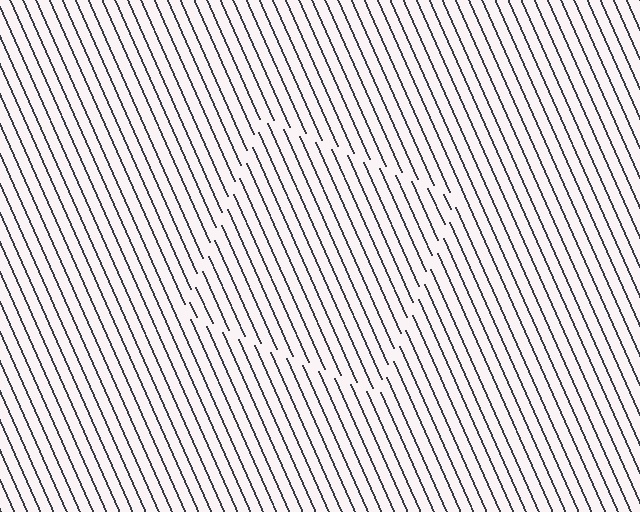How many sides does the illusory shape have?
4 sides — the line-ends trace a square.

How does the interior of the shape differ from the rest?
The interior of the shape contains the same grating, shifted by half a period — the contour is defined by the phase discontinuity where line-ends from the inner and outer gratings abut.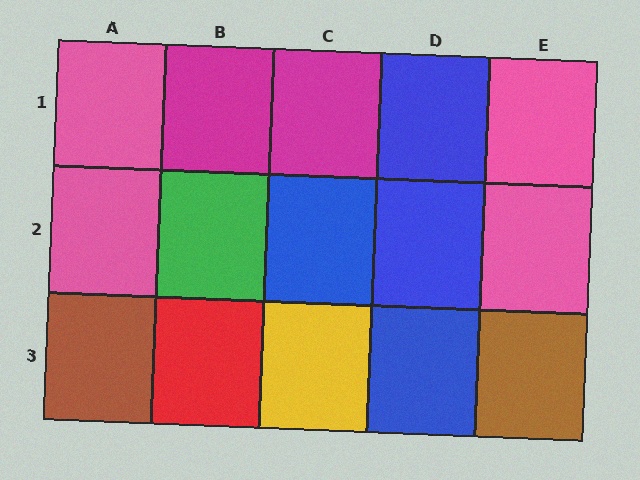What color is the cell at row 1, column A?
Pink.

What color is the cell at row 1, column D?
Blue.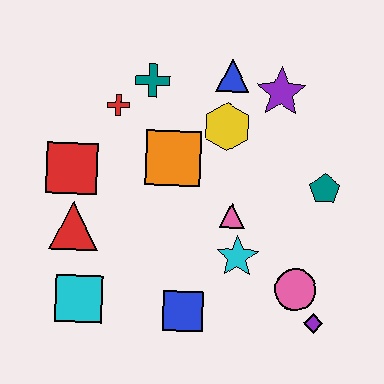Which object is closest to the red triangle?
The red square is closest to the red triangle.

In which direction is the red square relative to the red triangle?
The red square is above the red triangle.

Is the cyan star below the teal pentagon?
Yes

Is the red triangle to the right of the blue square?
No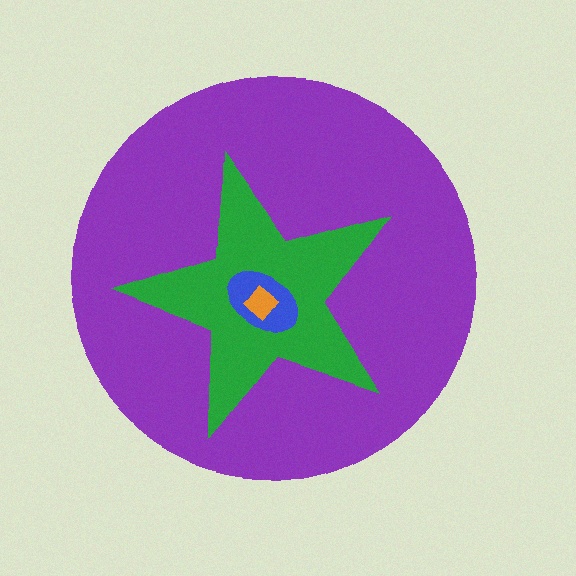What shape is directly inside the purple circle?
The green star.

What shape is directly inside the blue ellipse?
The orange diamond.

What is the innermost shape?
The orange diamond.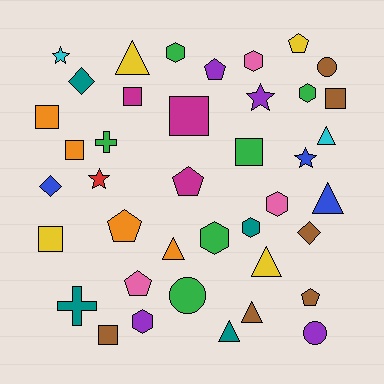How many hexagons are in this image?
There are 7 hexagons.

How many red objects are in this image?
There is 1 red object.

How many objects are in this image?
There are 40 objects.